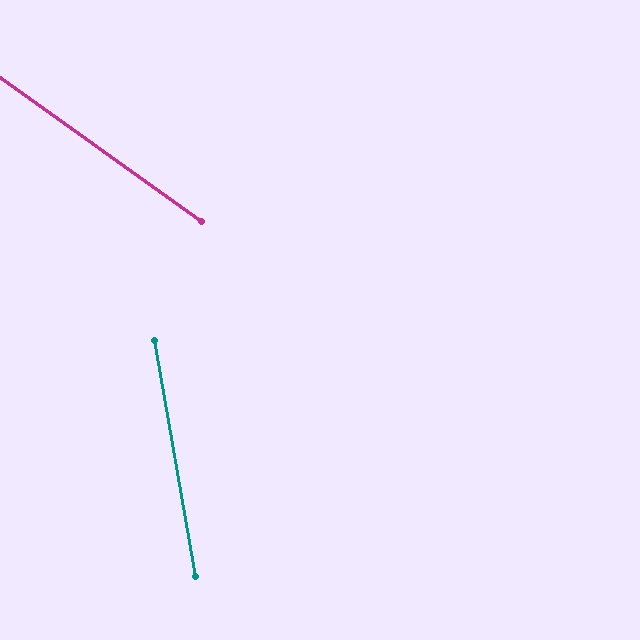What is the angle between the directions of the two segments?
Approximately 45 degrees.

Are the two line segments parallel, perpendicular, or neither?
Neither parallel nor perpendicular — they differ by about 45°.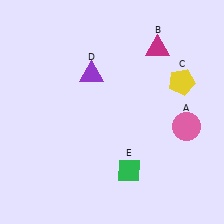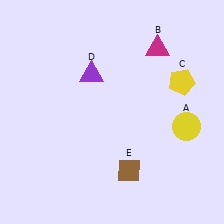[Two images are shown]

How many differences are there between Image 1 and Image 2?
There are 2 differences between the two images.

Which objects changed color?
A changed from pink to yellow. E changed from green to brown.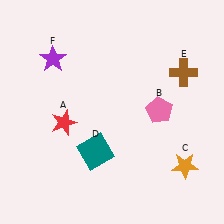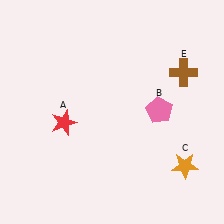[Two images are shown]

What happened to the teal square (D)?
The teal square (D) was removed in Image 2. It was in the bottom-left area of Image 1.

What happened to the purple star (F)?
The purple star (F) was removed in Image 2. It was in the top-left area of Image 1.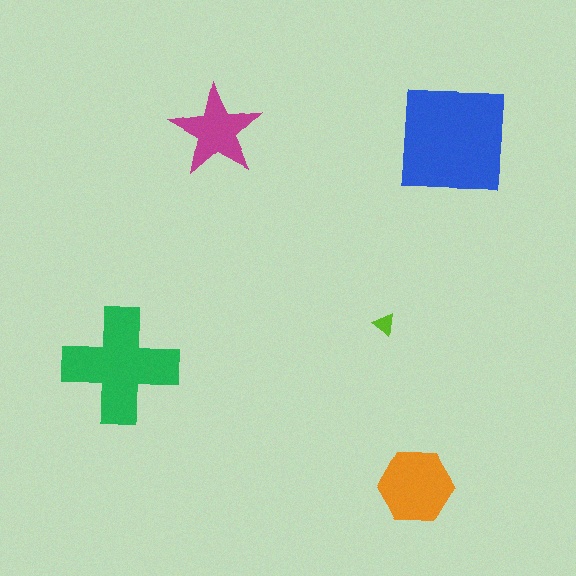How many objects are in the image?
There are 5 objects in the image.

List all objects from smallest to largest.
The lime triangle, the magenta star, the orange hexagon, the green cross, the blue square.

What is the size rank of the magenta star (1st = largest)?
4th.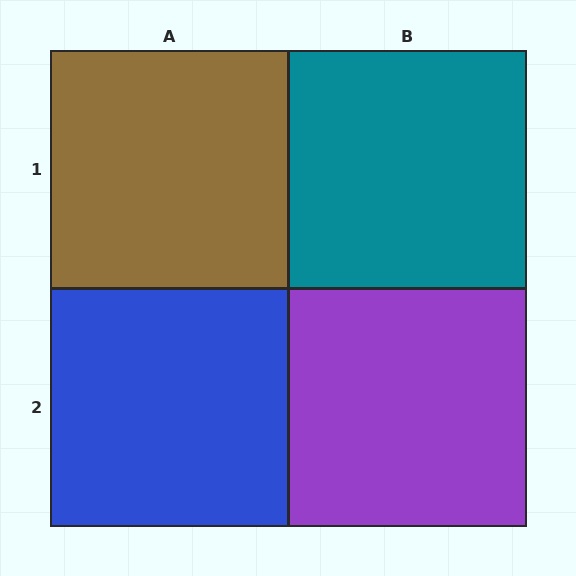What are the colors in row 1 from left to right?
Brown, teal.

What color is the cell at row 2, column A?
Blue.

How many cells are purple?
1 cell is purple.